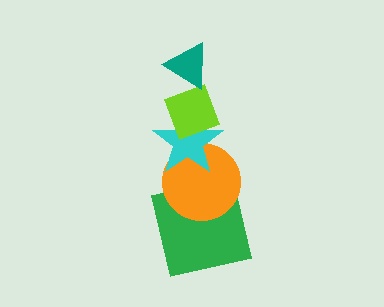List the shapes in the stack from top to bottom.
From top to bottom: the teal triangle, the lime diamond, the cyan star, the orange circle, the green square.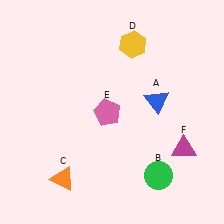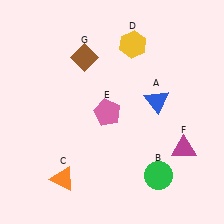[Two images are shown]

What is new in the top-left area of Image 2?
A brown diamond (G) was added in the top-left area of Image 2.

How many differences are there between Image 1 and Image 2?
There is 1 difference between the two images.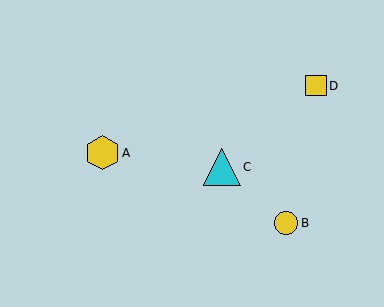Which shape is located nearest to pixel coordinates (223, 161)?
The cyan triangle (labeled C) at (222, 167) is nearest to that location.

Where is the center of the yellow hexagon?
The center of the yellow hexagon is at (103, 153).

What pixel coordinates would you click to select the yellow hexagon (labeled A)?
Click at (103, 153) to select the yellow hexagon A.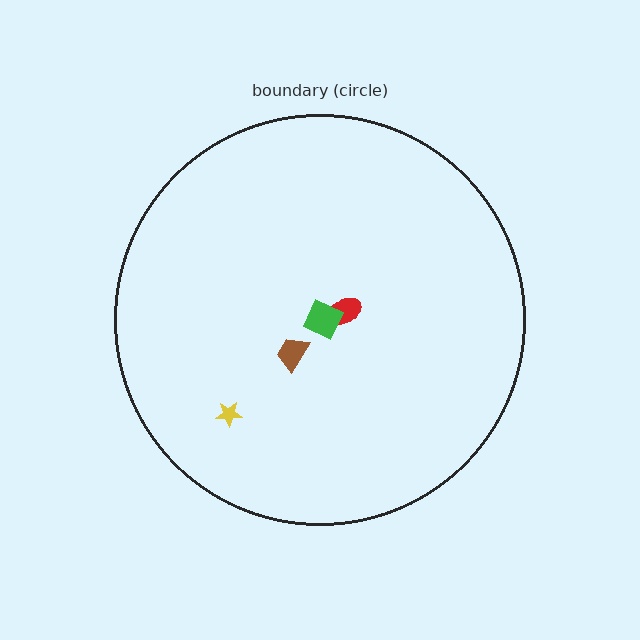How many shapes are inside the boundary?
4 inside, 0 outside.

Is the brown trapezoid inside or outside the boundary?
Inside.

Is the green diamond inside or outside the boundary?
Inside.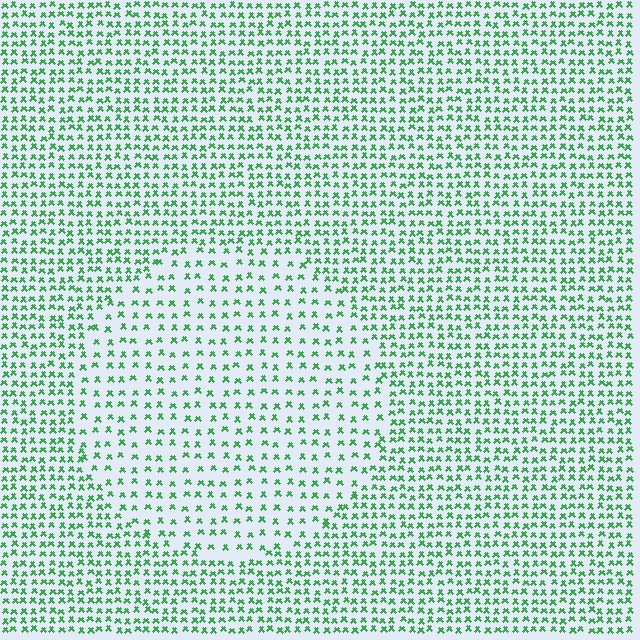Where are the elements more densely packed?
The elements are more densely packed outside the circle boundary.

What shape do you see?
I see a circle.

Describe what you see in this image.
The image contains small green elements arranged at two different densities. A circle-shaped region is visible where the elements are less densely packed than the surrounding area.